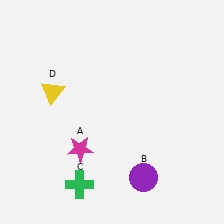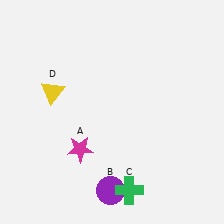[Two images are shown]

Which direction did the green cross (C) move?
The green cross (C) moved right.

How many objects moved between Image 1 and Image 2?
2 objects moved between the two images.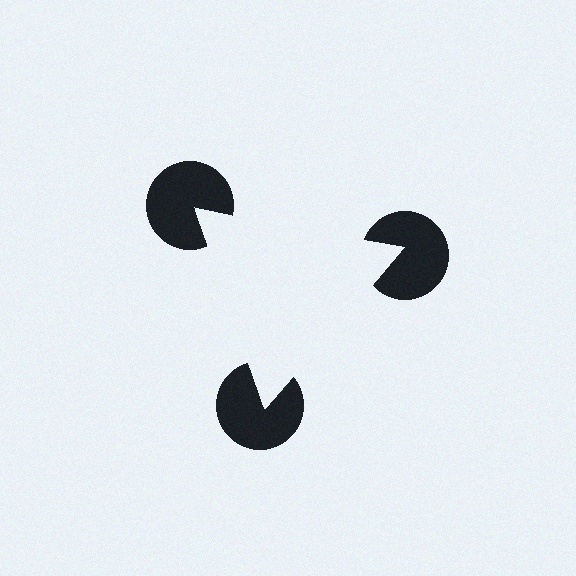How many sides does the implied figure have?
3 sides.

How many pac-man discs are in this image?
There are 3 — one at each vertex of the illusory triangle.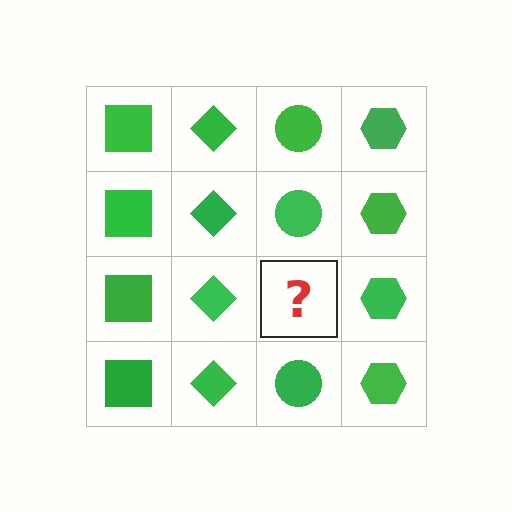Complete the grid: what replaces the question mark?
The question mark should be replaced with a green circle.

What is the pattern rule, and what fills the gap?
The rule is that each column has a consistent shape. The gap should be filled with a green circle.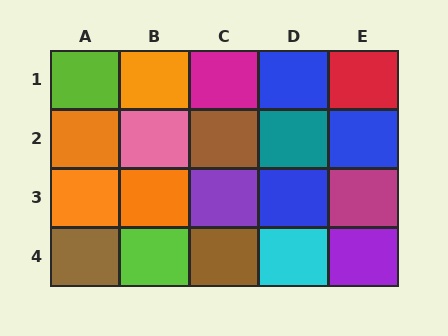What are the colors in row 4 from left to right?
Brown, lime, brown, cyan, purple.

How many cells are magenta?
2 cells are magenta.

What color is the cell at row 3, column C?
Purple.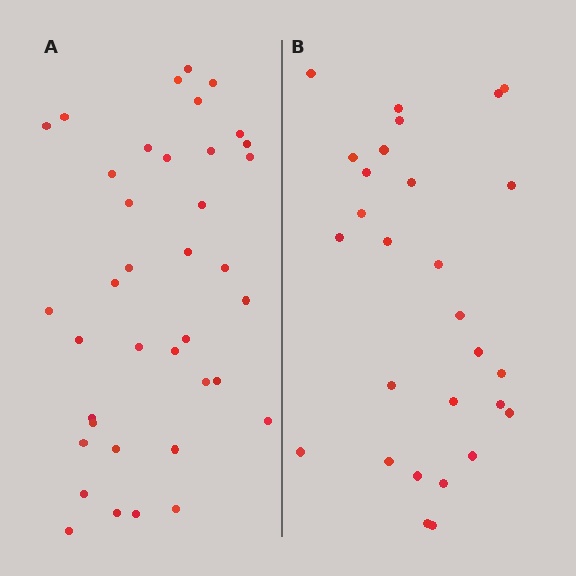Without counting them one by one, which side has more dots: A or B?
Region A (the left region) has more dots.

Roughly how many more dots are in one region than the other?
Region A has roughly 10 or so more dots than region B.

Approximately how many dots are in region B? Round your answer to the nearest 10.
About 30 dots. (The exact count is 28, which rounds to 30.)